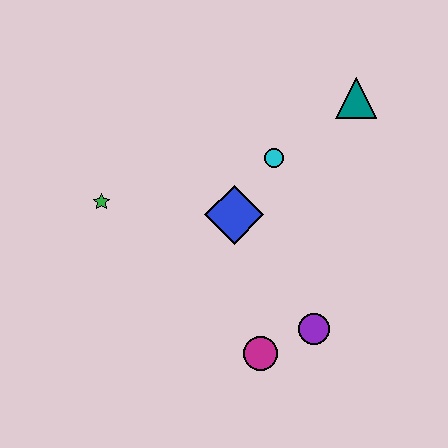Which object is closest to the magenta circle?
The purple circle is closest to the magenta circle.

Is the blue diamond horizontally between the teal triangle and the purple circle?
No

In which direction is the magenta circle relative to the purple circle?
The magenta circle is to the left of the purple circle.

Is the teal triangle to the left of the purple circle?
No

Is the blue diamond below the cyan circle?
Yes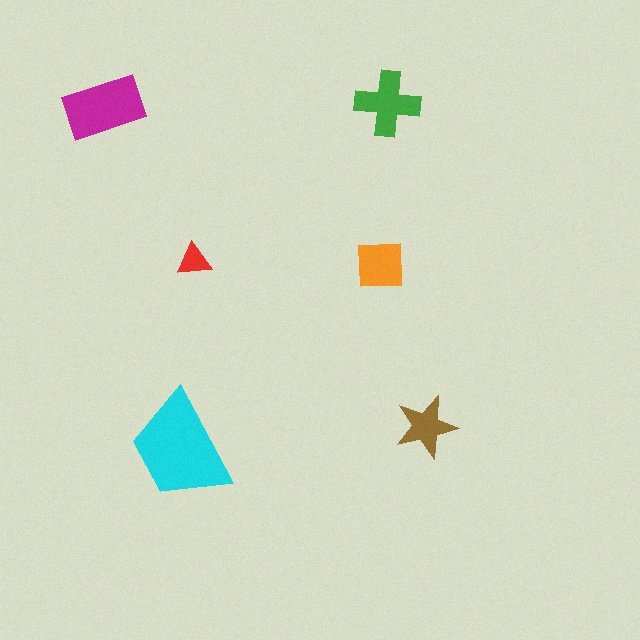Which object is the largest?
The cyan trapezoid.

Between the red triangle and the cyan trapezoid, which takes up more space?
The cyan trapezoid.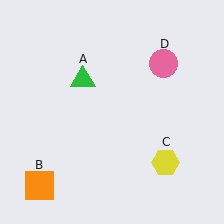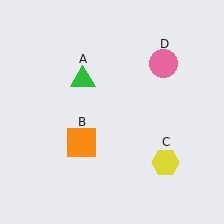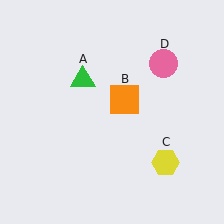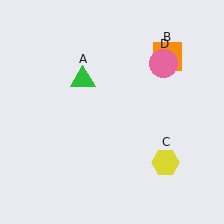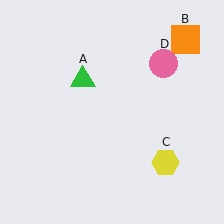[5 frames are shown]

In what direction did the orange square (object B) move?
The orange square (object B) moved up and to the right.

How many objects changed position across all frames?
1 object changed position: orange square (object B).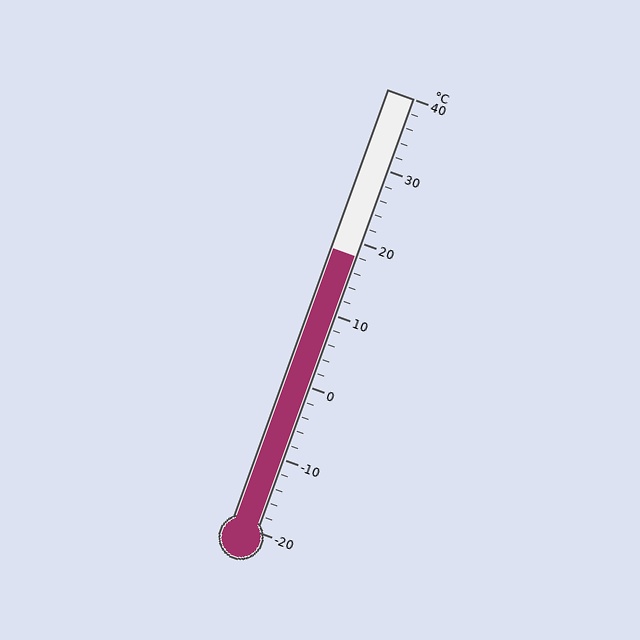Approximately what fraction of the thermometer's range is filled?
The thermometer is filled to approximately 65% of its range.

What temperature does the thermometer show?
The thermometer shows approximately 18°C.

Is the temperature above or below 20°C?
The temperature is below 20°C.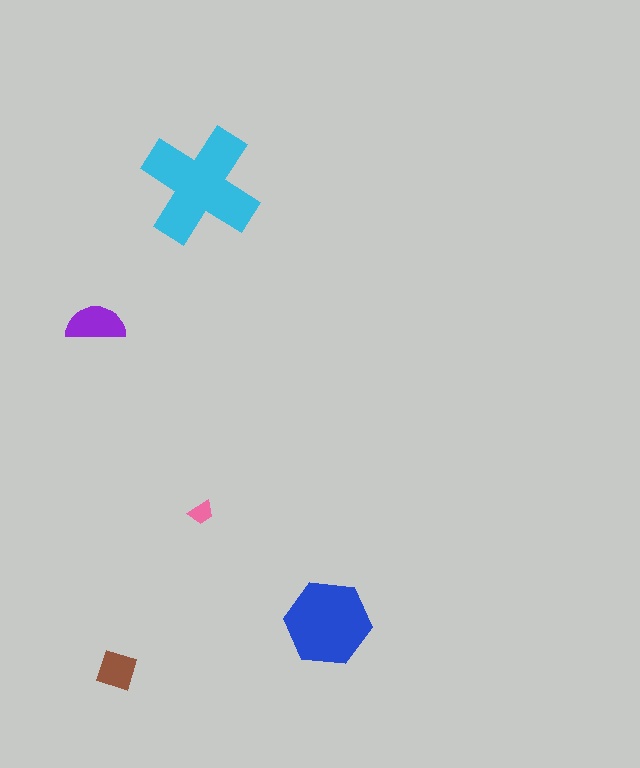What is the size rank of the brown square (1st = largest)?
4th.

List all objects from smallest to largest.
The pink trapezoid, the brown square, the purple semicircle, the blue hexagon, the cyan cross.